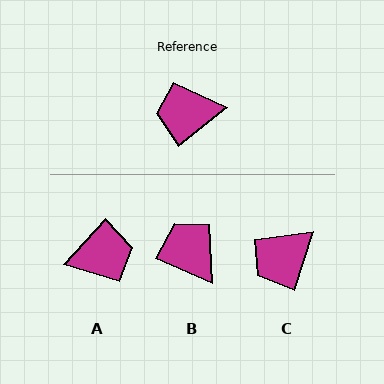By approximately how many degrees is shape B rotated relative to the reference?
Approximately 62 degrees clockwise.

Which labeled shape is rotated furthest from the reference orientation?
A, about 172 degrees away.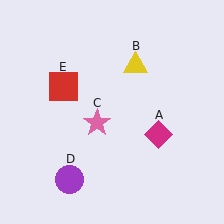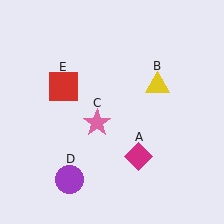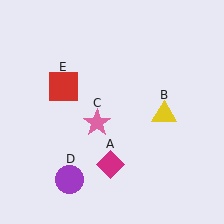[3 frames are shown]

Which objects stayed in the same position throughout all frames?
Pink star (object C) and purple circle (object D) and red square (object E) remained stationary.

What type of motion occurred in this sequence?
The magenta diamond (object A), yellow triangle (object B) rotated clockwise around the center of the scene.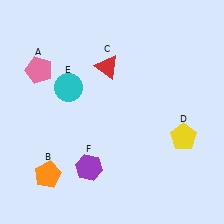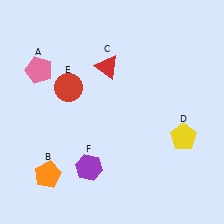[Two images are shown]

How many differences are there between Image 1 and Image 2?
There is 1 difference between the two images.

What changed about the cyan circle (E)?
In Image 1, E is cyan. In Image 2, it changed to red.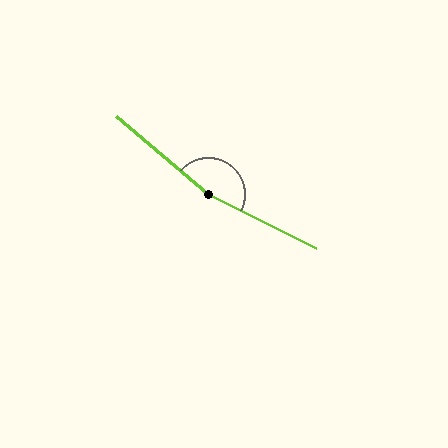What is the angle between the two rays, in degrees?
Approximately 167 degrees.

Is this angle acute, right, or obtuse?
It is obtuse.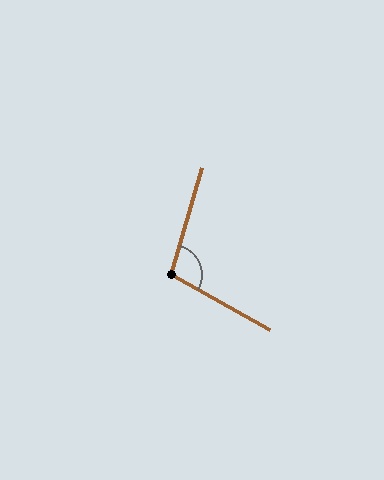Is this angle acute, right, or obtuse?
It is obtuse.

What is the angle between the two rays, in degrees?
Approximately 103 degrees.